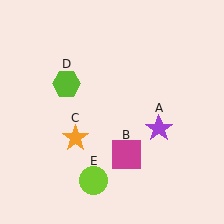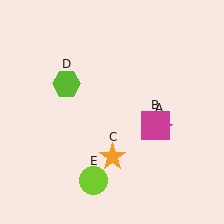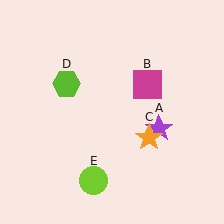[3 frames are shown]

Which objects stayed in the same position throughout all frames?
Purple star (object A) and lime hexagon (object D) and lime circle (object E) remained stationary.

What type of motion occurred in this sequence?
The magenta square (object B), orange star (object C) rotated counterclockwise around the center of the scene.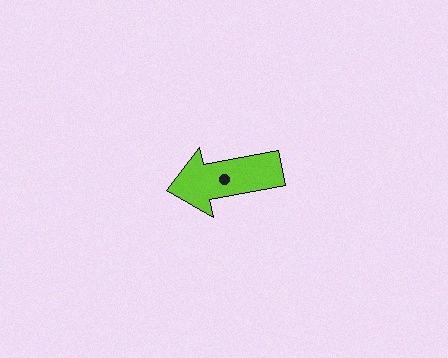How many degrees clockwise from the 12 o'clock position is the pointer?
Approximately 259 degrees.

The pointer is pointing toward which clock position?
Roughly 9 o'clock.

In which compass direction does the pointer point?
West.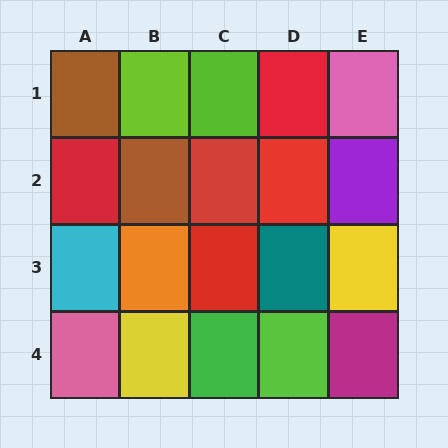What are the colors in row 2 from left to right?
Red, brown, red, red, purple.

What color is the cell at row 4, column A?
Pink.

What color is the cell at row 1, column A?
Brown.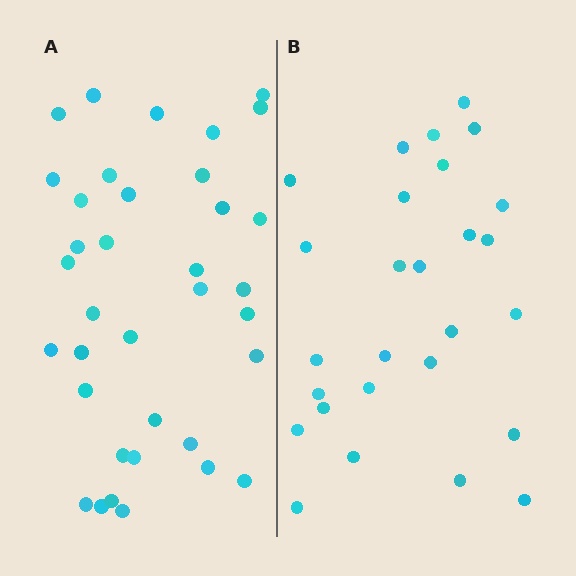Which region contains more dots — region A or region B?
Region A (the left region) has more dots.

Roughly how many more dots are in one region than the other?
Region A has roughly 8 or so more dots than region B.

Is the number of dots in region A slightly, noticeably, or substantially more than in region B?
Region A has noticeably more, but not dramatically so. The ratio is roughly 1.3 to 1.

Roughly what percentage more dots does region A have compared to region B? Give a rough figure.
About 35% more.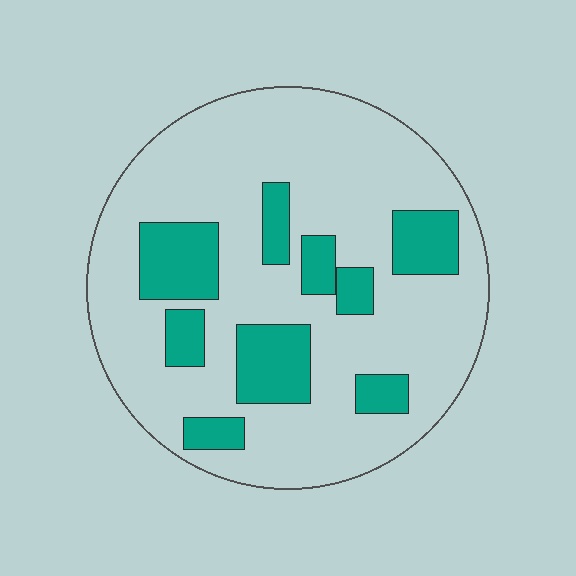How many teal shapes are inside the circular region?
9.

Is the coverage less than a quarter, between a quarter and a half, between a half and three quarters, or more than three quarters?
Less than a quarter.